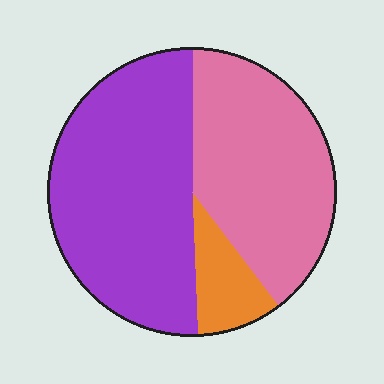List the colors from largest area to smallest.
From largest to smallest: purple, pink, orange.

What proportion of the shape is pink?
Pink takes up about two fifths (2/5) of the shape.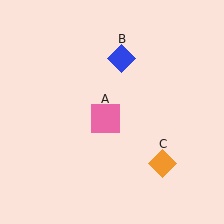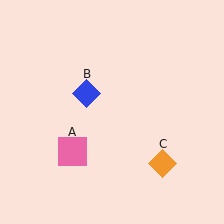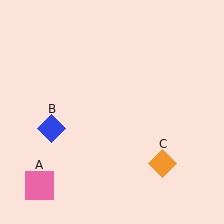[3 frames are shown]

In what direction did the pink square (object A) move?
The pink square (object A) moved down and to the left.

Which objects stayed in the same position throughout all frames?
Orange diamond (object C) remained stationary.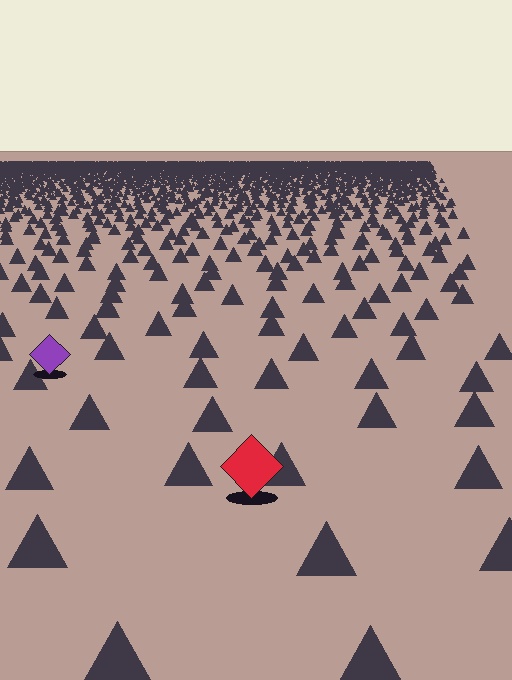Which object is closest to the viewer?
The red diamond is closest. The texture marks near it are larger and more spread out.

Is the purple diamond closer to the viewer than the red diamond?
No. The red diamond is closer — you can tell from the texture gradient: the ground texture is coarser near it.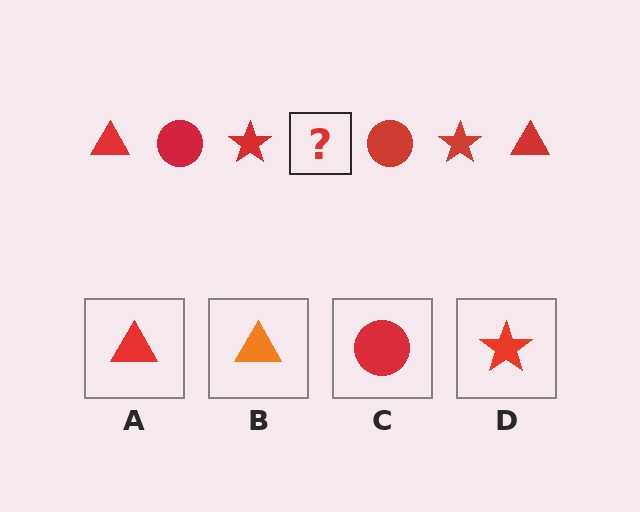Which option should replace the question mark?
Option A.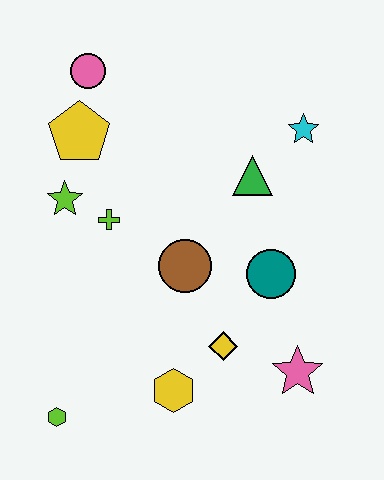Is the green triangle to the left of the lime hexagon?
No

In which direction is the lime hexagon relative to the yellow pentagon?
The lime hexagon is below the yellow pentagon.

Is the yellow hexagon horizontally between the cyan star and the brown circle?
No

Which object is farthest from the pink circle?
The pink star is farthest from the pink circle.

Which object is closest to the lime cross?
The lime star is closest to the lime cross.